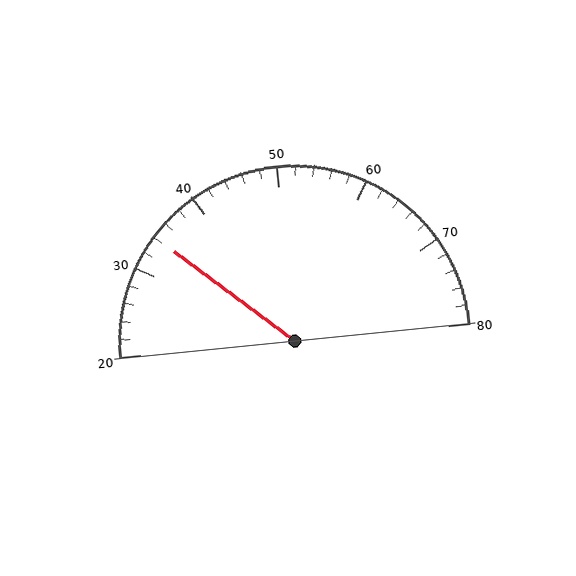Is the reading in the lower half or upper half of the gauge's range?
The reading is in the lower half of the range (20 to 80).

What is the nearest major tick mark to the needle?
The nearest major tick mark is 30.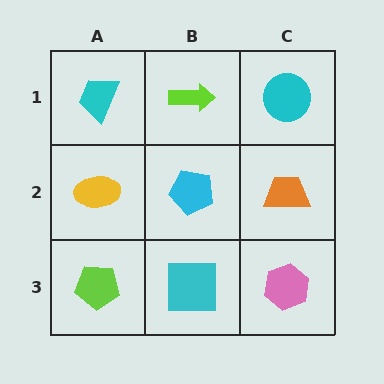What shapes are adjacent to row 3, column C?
An orange trapezoid (row 2, column C), a cyan square (row 3, column B).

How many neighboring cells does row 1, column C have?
2.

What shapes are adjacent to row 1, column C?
An orange trapezoid (row 2, column C), a lime arrow (row 1, column B).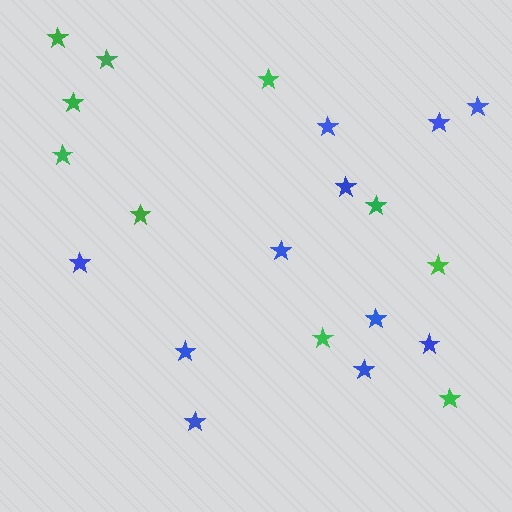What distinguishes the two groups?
There are 2 groups: one group of green stars (10) and one group of blue stars (11).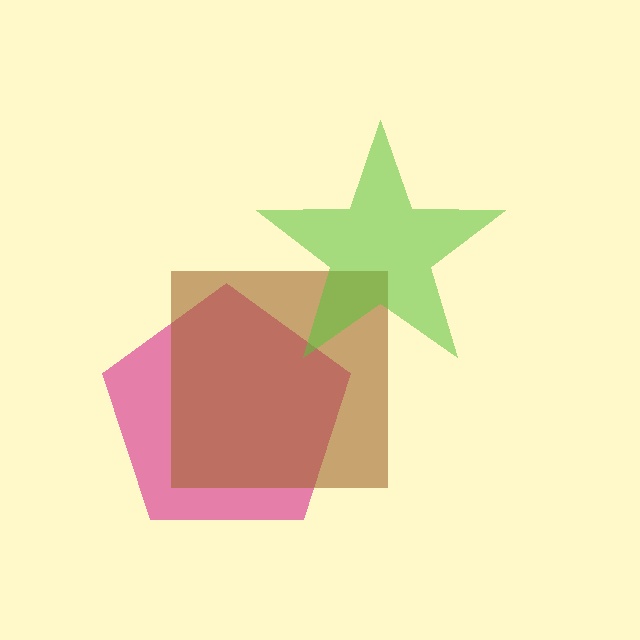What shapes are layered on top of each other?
The layered shapes are: a magenta pentagon, a brown square, a lime star.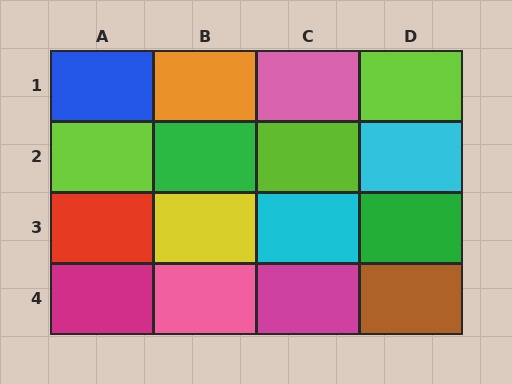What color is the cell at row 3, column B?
Yellow.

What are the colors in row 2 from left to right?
Lime, green, lime, cyan.